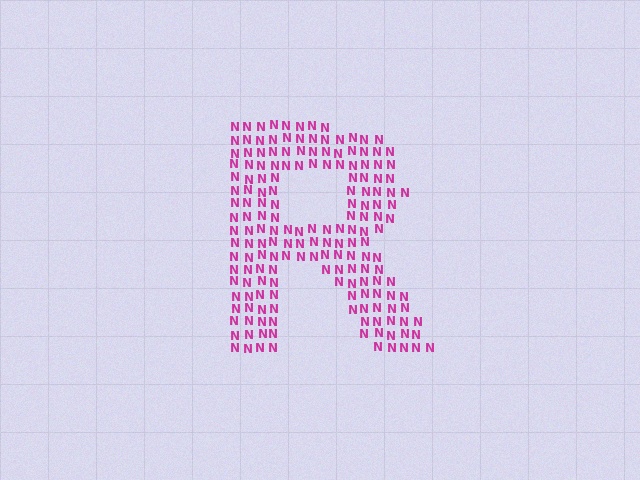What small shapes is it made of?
It is made of small letter N's.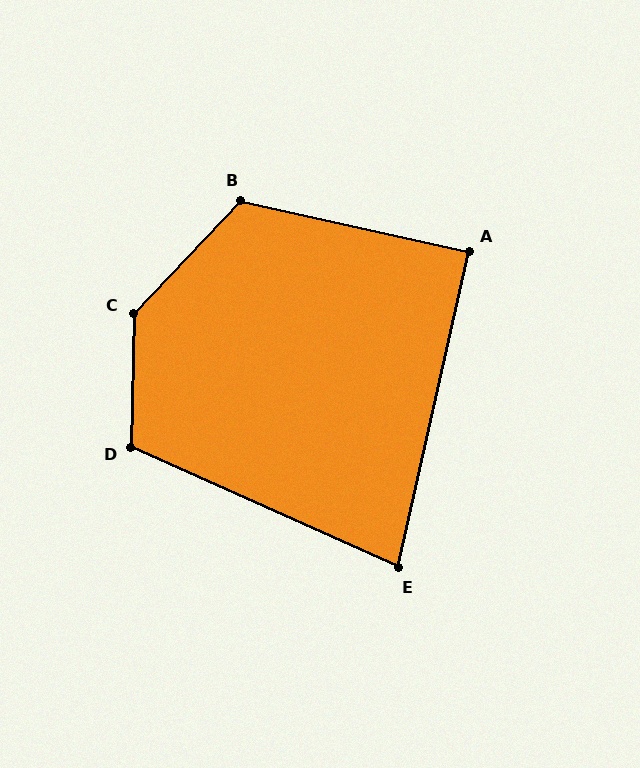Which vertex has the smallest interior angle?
E, at approximately 79 degrees.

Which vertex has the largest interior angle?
C, at approximately 137 degrees.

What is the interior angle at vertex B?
Approximately 121 degrees (obtuse).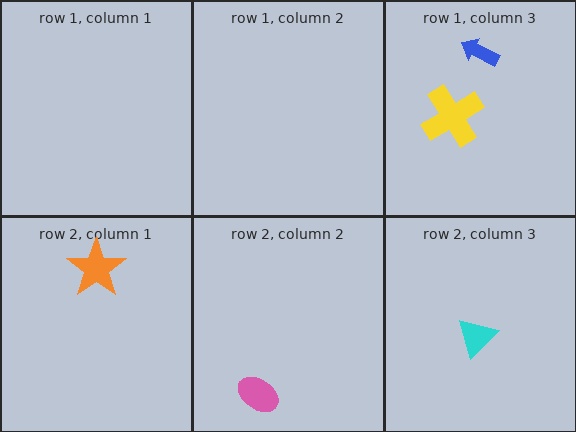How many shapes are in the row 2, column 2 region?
1.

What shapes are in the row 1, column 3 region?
The yellow cross, the blue arrow.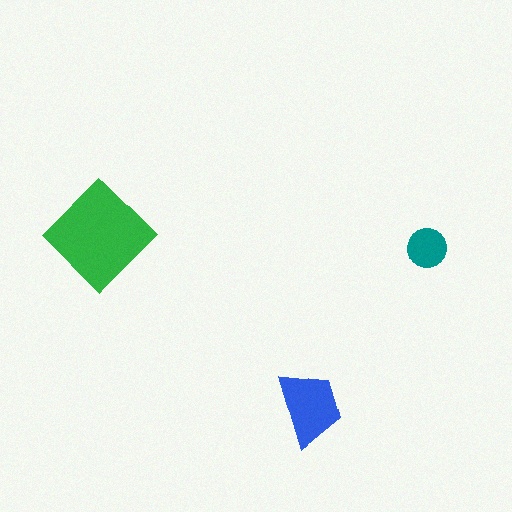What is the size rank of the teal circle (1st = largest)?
3rd.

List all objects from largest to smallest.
The green diamond, the blue trapezoid, the teal circle.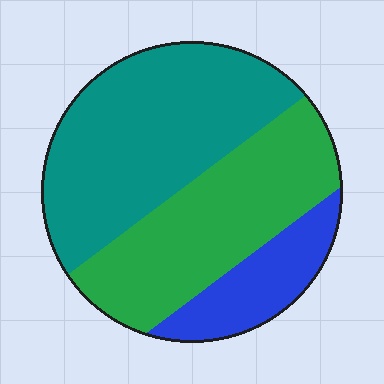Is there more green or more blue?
Green.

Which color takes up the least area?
Blue, at roughly 15%.